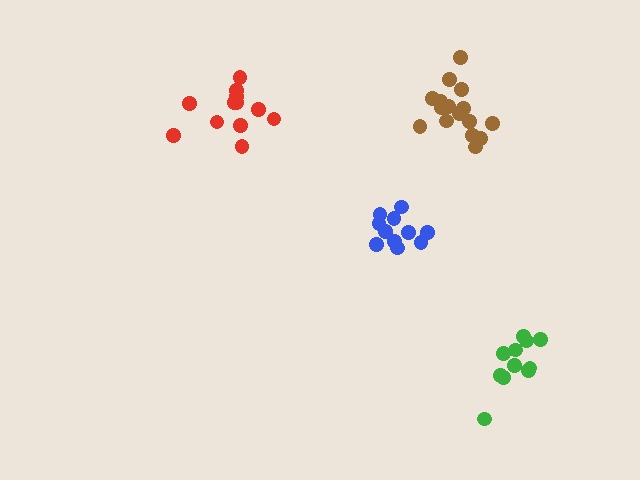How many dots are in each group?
Group 1: 11 dots, Group 2: 16 dots, Group 3: 11 dots, Group 4: 12 dots (50 total).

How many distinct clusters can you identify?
There are 4 distinct clusters.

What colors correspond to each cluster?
The clusters are colored: green, brown, blue, red.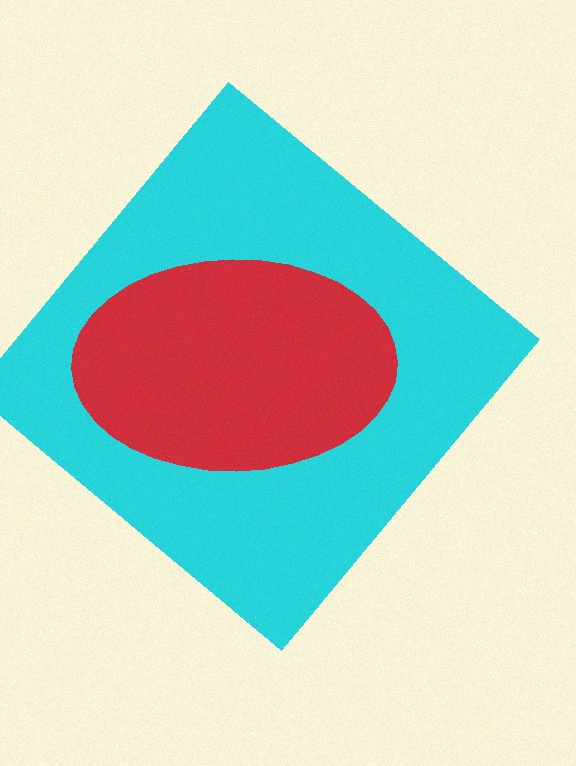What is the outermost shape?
The cyan diamond.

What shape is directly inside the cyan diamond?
The red ellipse.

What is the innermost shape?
The red ellipse.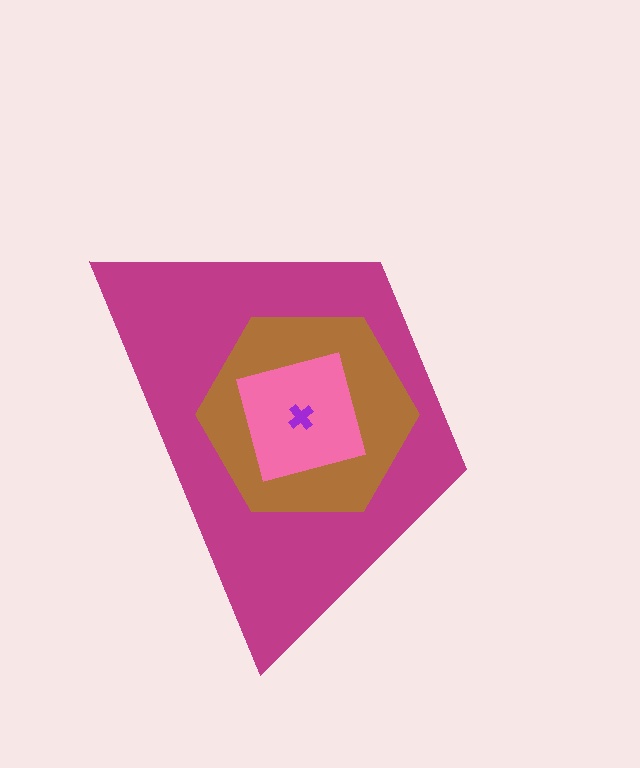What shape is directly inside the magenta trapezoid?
The brown hexagon.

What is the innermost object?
The purple cross.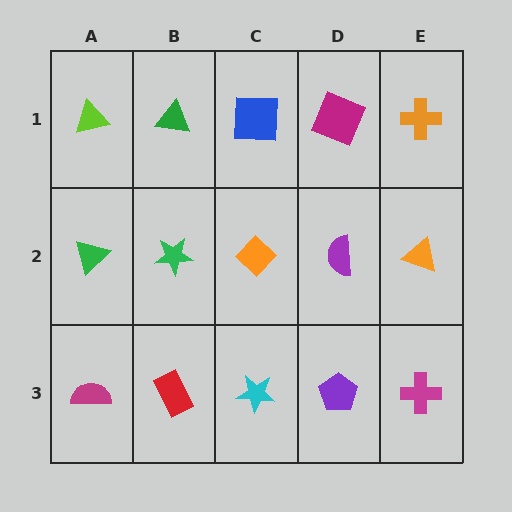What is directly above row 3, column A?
A green triangle.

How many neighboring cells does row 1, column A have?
2.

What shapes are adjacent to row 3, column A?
A green triangle (row 2, column A), a red rectangle (row 3, column B).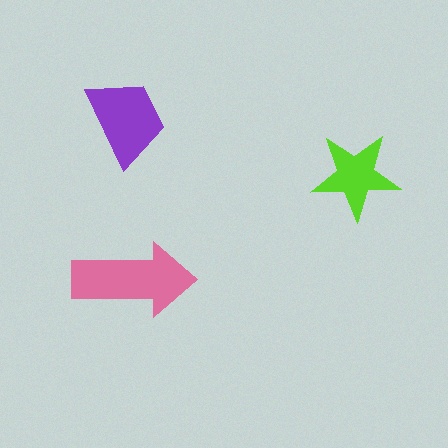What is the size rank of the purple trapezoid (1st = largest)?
2nd.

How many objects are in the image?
There are 3 objects in the image.